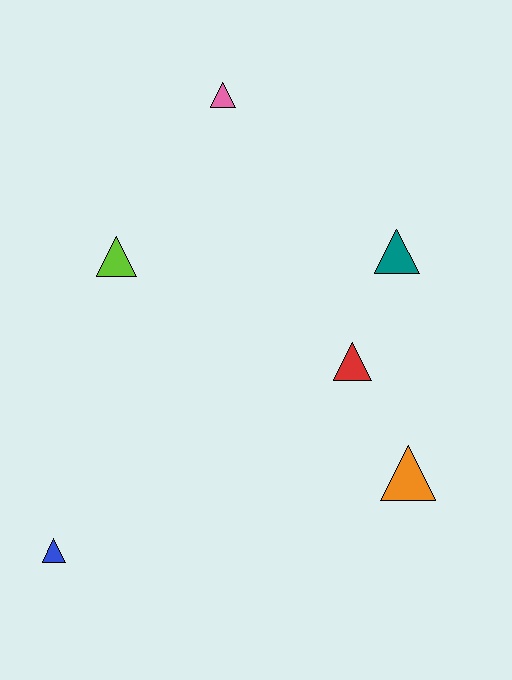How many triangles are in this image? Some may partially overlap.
There are 6 triangles.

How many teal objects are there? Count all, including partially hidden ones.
There is 1 teal object.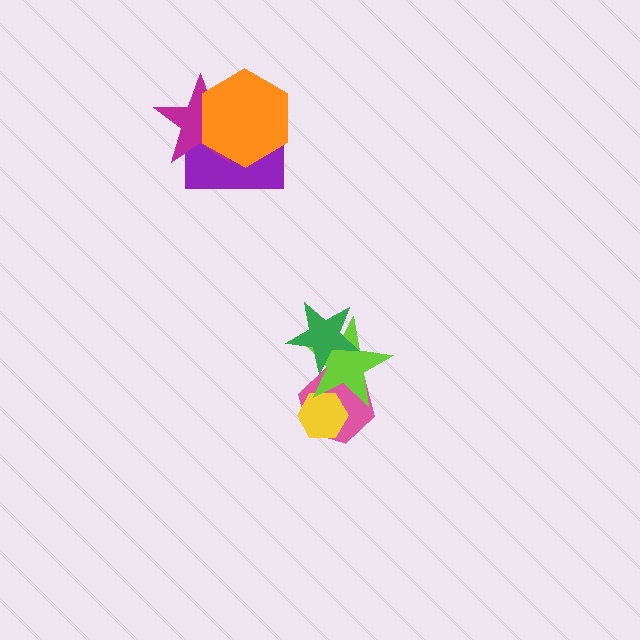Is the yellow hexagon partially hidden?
Yes, it is partially covered by another shape.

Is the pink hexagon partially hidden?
Yes, it is partially covered by another shape.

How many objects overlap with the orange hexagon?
2 objects overlap with the orange hexagon.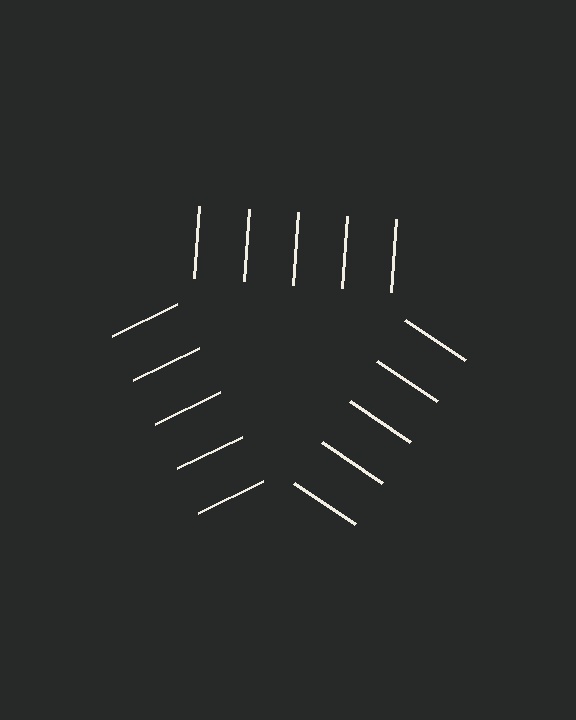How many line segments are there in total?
15 — 5 along each of the 3 edges.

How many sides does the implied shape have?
3 sides — the line-ends trace a triangle.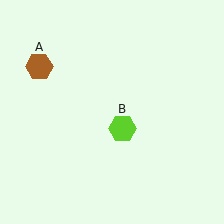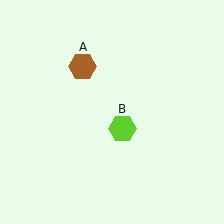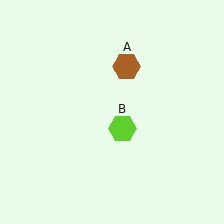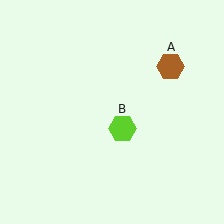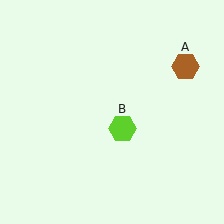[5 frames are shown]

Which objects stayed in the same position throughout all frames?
Lime hexagon (object B) remained stationary.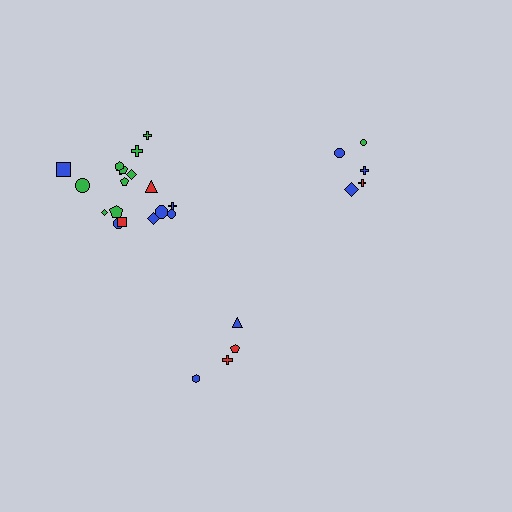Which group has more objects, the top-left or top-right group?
The top-left group.